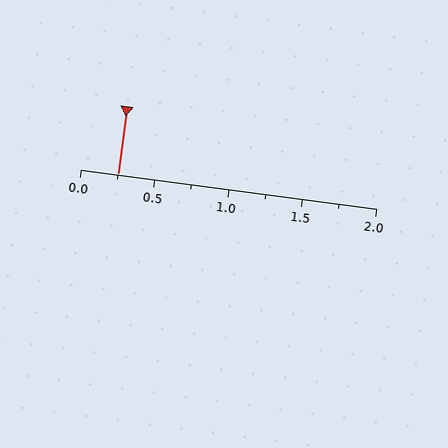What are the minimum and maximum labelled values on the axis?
The axis runs from 0.0 to 2.0.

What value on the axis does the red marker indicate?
The marker indicates approximately 0.25.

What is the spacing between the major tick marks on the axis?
The major ticks are spaced 0.5 apart.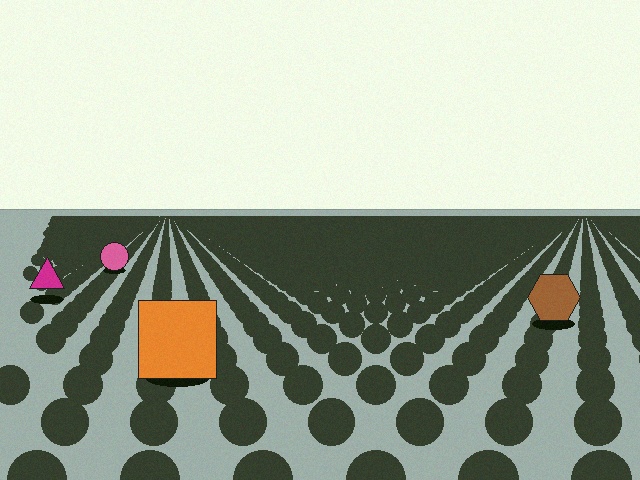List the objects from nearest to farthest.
From nearest to farthest: the orange square, the brown hexagon, the magenta triangle, the pink circle.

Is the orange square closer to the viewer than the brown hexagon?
Yes. The orange square is closer — you can tell from the texture gradient: the ground texture is coarser near it.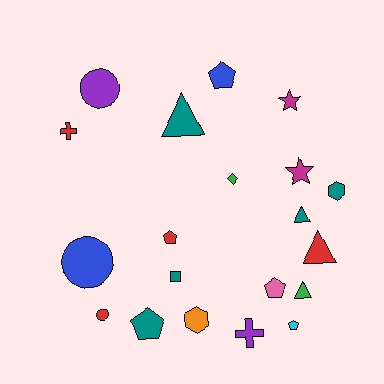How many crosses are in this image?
There are 2 crosses.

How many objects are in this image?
There are 20 objects.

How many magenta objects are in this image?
There are 2 magenta objects.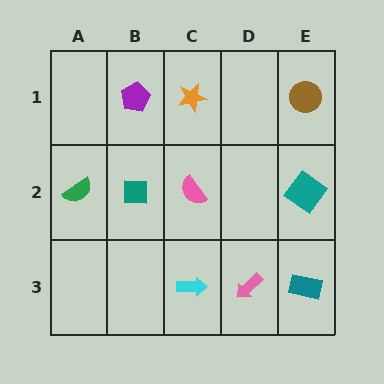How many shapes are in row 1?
3 shapes.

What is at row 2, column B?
A teal square.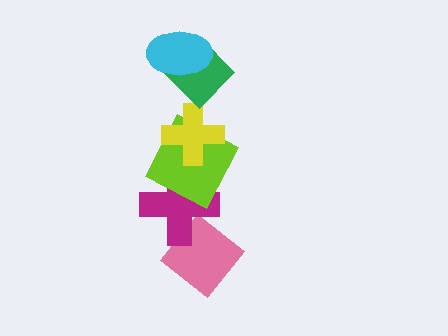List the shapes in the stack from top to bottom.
From top to bottom: the cyan ellipse, the green diamond, the yellow cross, the lime square, the magenta cross, the pink diamond.